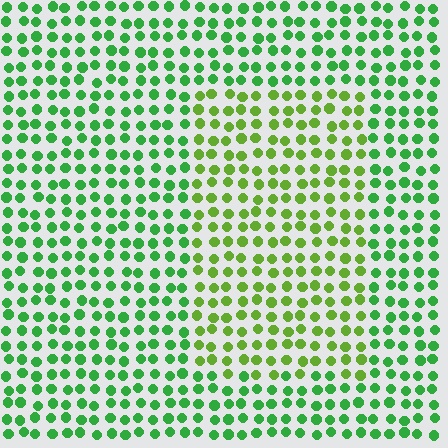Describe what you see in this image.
The image is filled with small green elements in a uniform arrangement. A rectangle-shaped region is visible where the elements are tinted to a slightly different hue, forming a subtle color boundary.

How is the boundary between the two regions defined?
The boundary is defined purely by a slight shift in hue (about 32 degrees). Spacing, size, and orientation are identical on both sides.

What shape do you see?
I see a rectangle.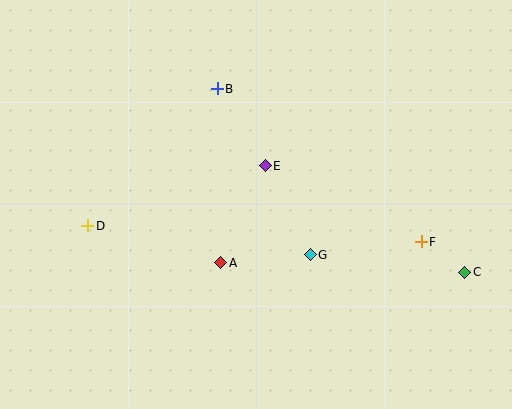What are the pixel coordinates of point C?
Point C is at (465, 272).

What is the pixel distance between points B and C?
The distance between B and C is 308 pixels.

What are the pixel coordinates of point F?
Point F is at (421, 242).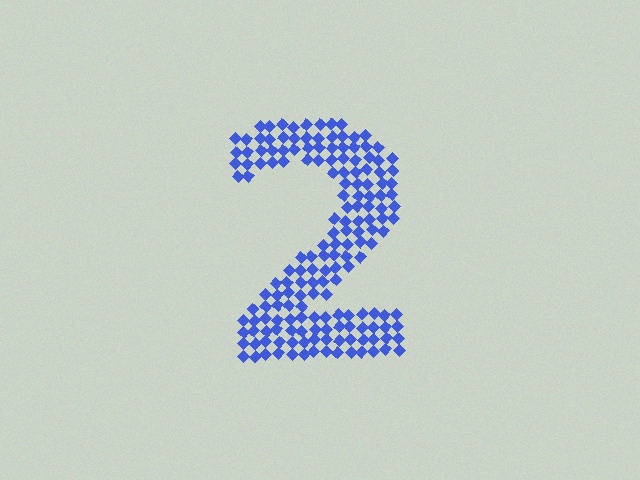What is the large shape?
The large shape is the digit 2.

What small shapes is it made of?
It is made of small diamonds.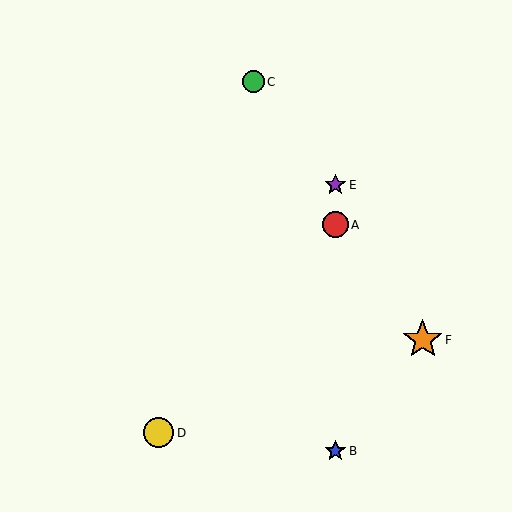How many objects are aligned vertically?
3 objects (A, B, E) are aligned vertically.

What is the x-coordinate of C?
Object C is at x≈253.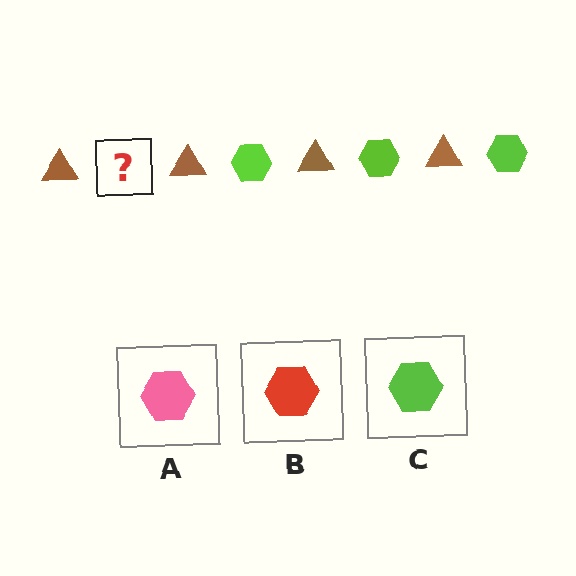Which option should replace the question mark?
Option C.